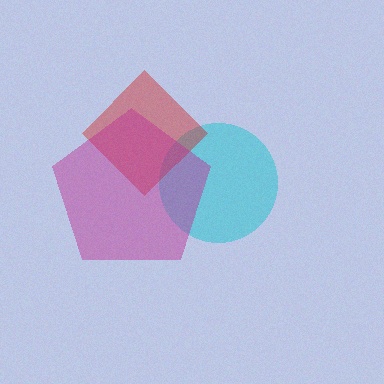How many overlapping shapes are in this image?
There are 3 overlapping shapes in the image.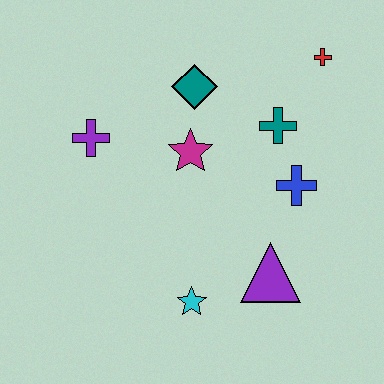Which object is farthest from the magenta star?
The red cross is farthest from the magenta star.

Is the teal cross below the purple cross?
No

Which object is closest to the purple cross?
The magenta star is closest to the purple cross.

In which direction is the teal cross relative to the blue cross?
The teal cross is above the blue cross.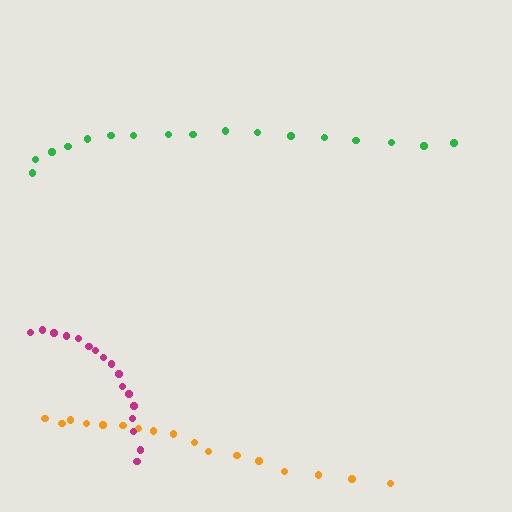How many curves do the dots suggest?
There are 3 distinct paths.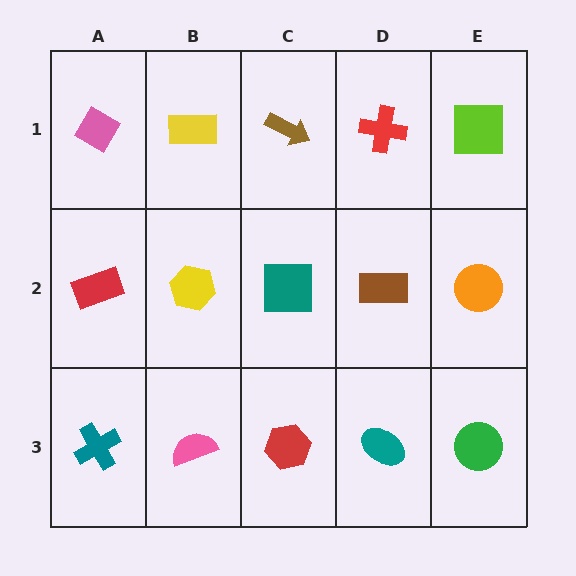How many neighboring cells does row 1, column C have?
3.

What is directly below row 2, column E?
A green circle.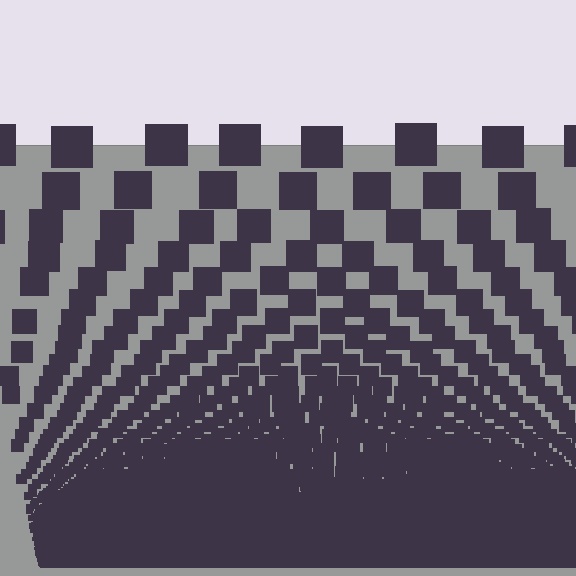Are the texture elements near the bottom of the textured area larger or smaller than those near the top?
Smaller. The gradient is inverted — elements near the bottom are smaller and denser.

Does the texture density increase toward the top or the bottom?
Density increases toward the bottom.